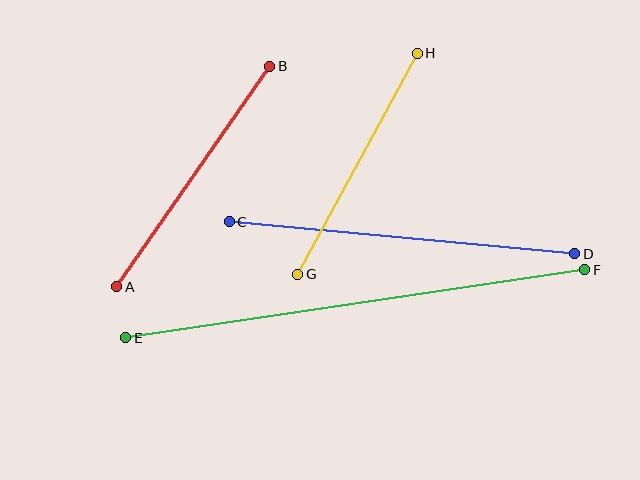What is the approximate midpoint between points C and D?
The midpoint is at approximately (402, 238) pixels.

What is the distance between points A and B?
The distance is approximately 268 pixels.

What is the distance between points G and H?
The distance is approximately 252 pixels.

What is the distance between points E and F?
The distance is approximately 464 pixels.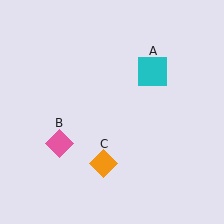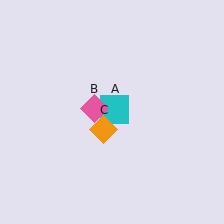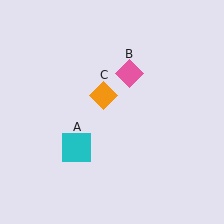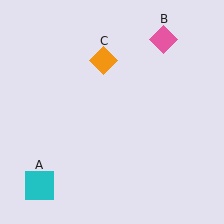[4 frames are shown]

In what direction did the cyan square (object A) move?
The cyan square (object A) moved down and to the left.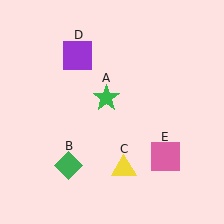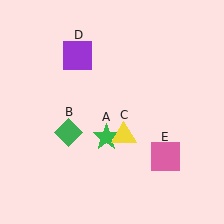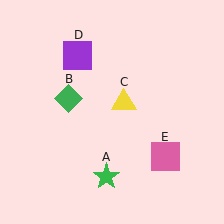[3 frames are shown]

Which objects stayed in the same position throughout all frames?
Purple square (object D) and pink square (object E) remained stationary.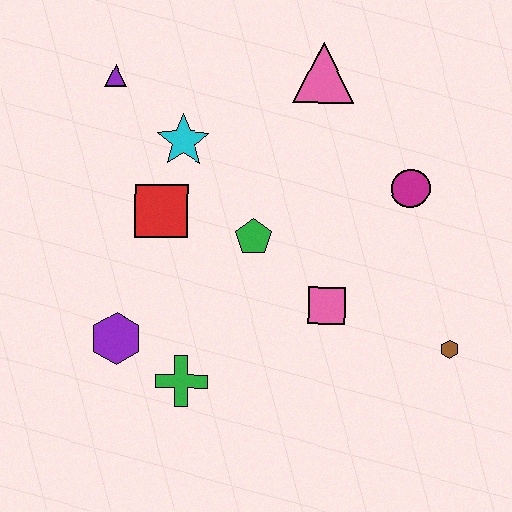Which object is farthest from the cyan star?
The brown hexagon is farthest from the cyan star.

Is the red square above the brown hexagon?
Yes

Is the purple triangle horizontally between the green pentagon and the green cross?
No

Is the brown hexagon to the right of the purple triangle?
Yes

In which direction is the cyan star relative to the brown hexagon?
The cyan star is to the left of the brown hexagon.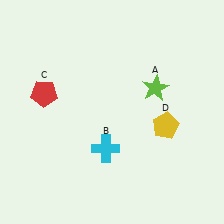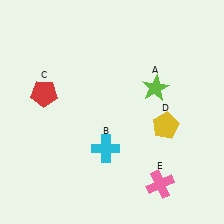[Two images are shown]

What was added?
A pink cross (E) was added in Image 2.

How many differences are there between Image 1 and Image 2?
There is 1 difference between the two images.